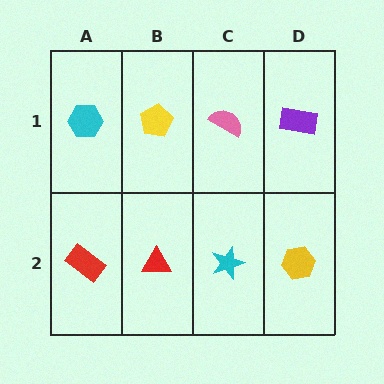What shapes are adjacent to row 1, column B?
A red triangle (row 2, column B), a cyan hexagon (row 1, column A), a pink semicircle (row 1, column C).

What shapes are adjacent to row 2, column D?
A purple rectangle (row 1, column D), a cyan star (row 2, column C).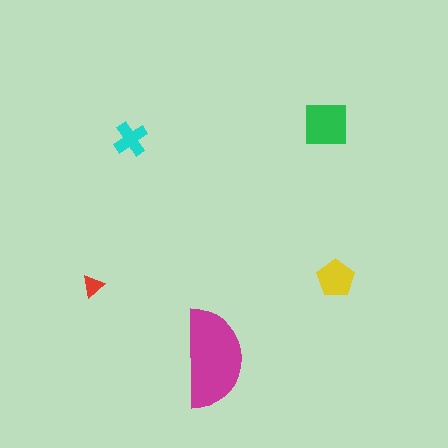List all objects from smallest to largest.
The red triangle, the cyan cross, the yellow pentagon, the green square, the magenta semicircle.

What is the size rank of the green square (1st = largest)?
2nd.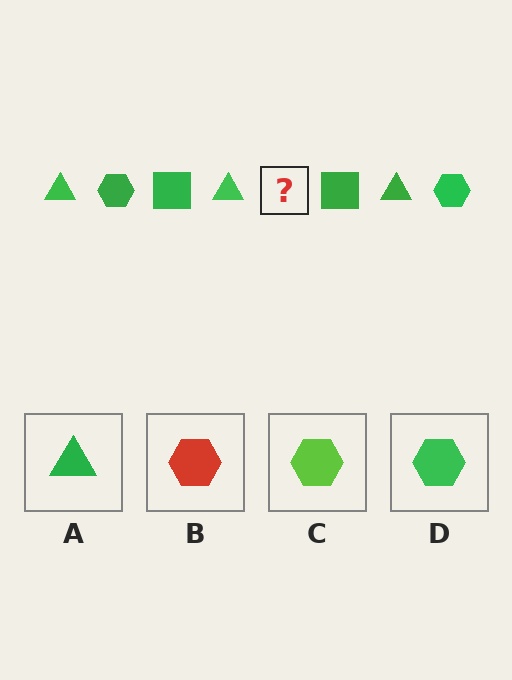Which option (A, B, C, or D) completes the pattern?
D.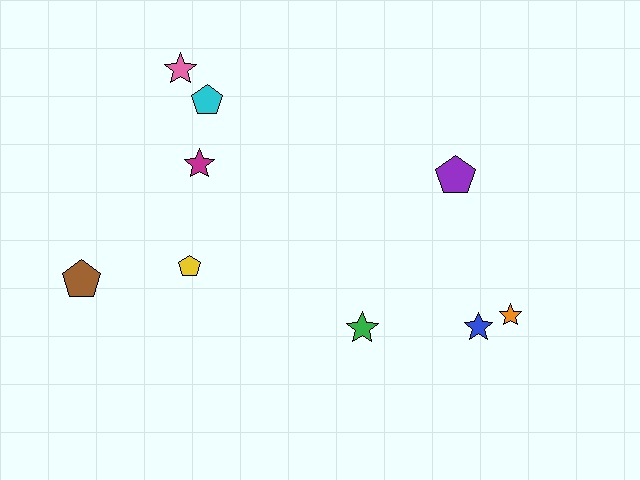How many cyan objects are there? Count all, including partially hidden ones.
There is 1 cyan object.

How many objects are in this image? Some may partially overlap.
There are 9 objects.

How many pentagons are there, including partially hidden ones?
There are 4 pentagons.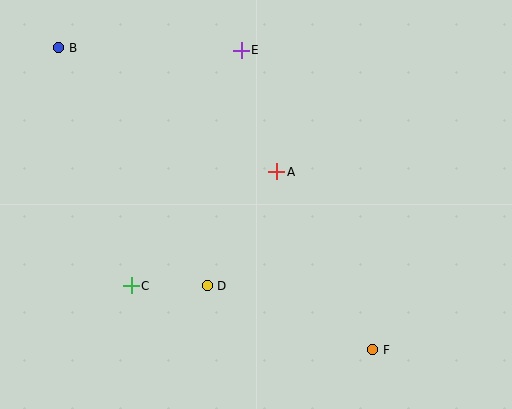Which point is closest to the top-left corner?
Point B is closest to the top-left corner.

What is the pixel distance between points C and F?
The distance between C and F is 250 pixels.